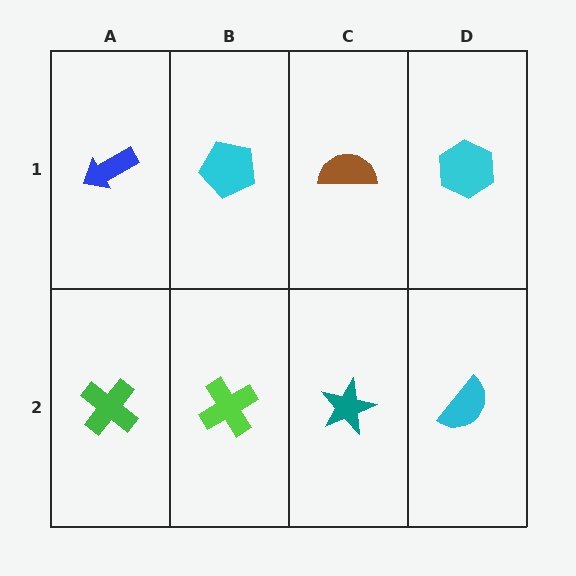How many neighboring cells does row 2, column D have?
2.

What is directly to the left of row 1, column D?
A brown semicircle.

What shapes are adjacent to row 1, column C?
A teal star (row 2, column C), a cyan pentagon (row 1, column B), a cyan hexagon (row 1, column D).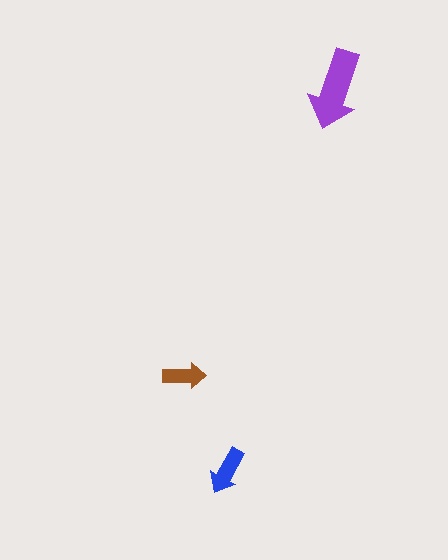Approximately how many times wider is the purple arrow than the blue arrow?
About 1.5 times wider.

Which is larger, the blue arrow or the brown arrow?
The blue one.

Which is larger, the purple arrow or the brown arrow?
The purple one.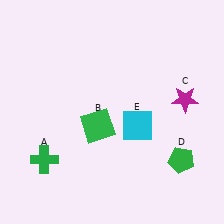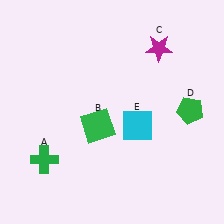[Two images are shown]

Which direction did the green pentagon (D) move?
The green pentagon (D) moved up.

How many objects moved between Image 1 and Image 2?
2 objects moved between the two images.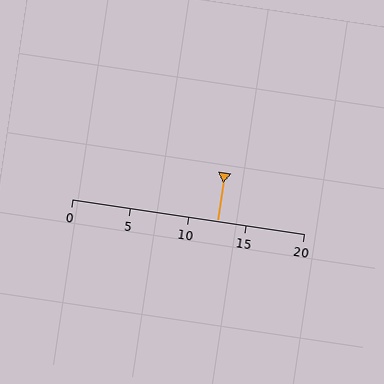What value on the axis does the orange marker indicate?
The marker indicates approximately 12.5.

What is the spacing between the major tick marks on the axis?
The major ticks are spaced 5 apart.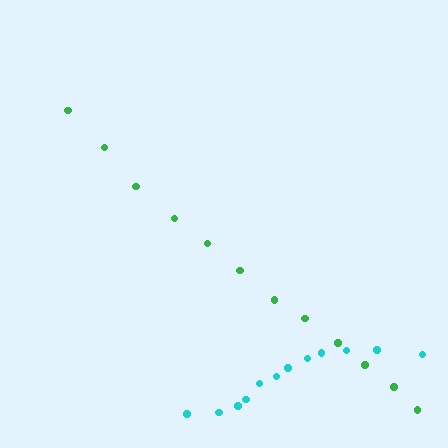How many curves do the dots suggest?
There are 2 distinct paths.